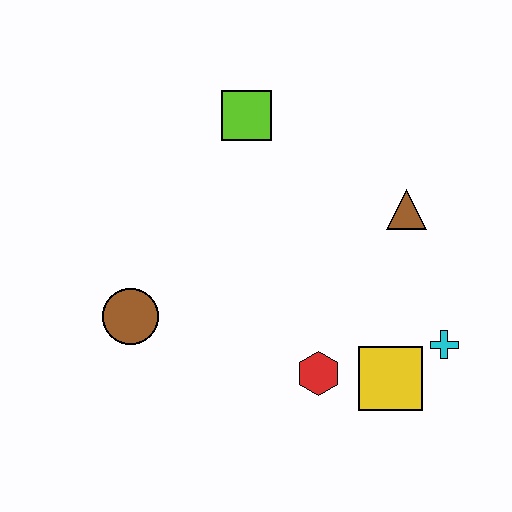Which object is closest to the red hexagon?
The yellow square is closest to the red hexagon.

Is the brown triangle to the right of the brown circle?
Yes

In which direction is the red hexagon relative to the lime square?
The red hexagon is below the lime square.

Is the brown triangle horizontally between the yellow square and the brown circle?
No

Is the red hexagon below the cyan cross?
Yes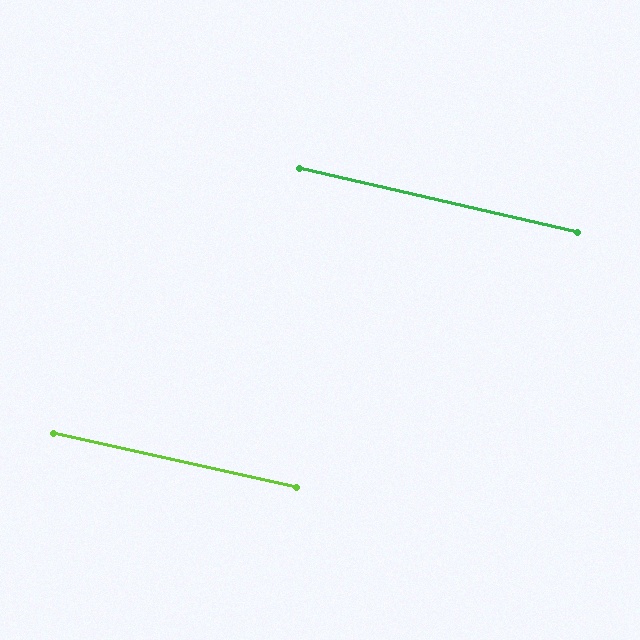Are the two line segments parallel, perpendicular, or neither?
Parallel — their directions differ by only 0.6°.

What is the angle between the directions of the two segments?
Approximately 1 degree.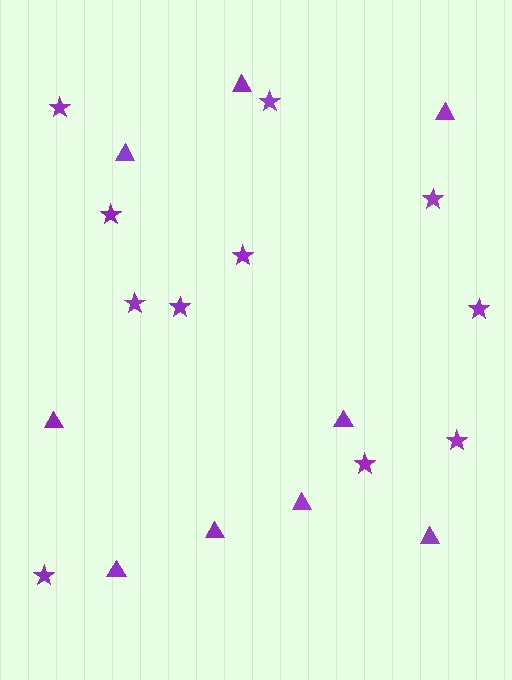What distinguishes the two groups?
There are 2 groups: one group of stars (11) and one group of triangles (9).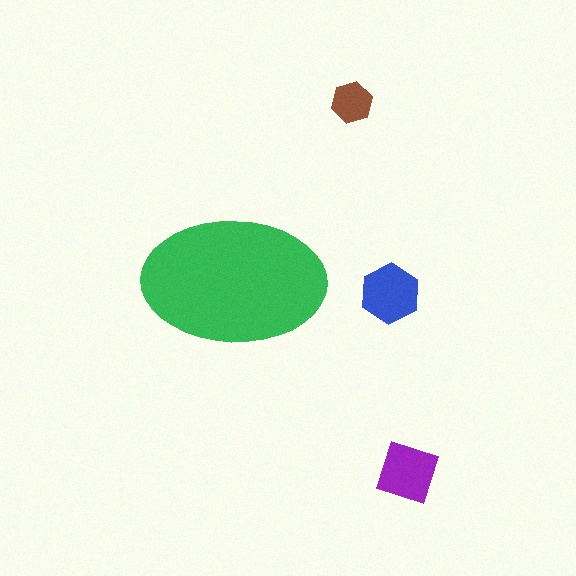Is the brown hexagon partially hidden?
No, the brown hexagon is fully visible.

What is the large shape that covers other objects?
A green ellipse.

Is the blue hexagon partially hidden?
No, the blue hexagon is fully visible.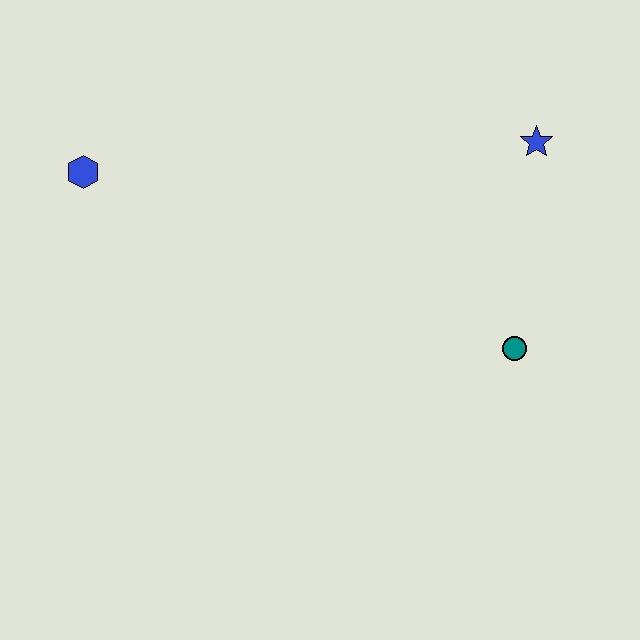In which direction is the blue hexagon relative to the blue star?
The blue hexagon is to the left of the blue star.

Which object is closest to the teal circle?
The blue star is closest to the teal circle.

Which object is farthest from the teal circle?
The blue hexagon is farthest from the teal circle.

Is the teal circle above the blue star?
No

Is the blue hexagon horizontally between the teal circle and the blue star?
No